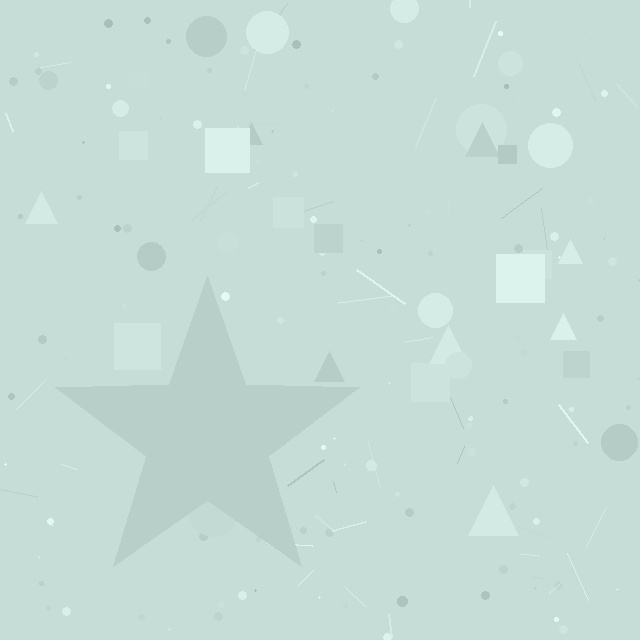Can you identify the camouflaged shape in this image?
The camouflaged shape is a star.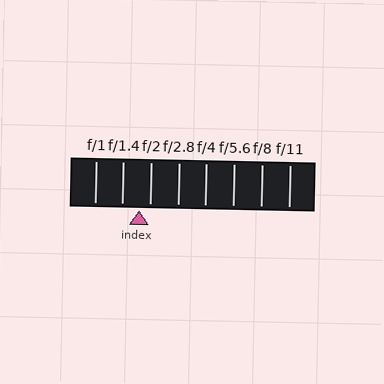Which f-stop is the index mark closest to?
The index mark is closest to f/2.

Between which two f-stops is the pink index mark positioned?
The index mark is between f/1.4 and f/2.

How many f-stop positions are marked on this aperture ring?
There are 8 f-stop positions marked.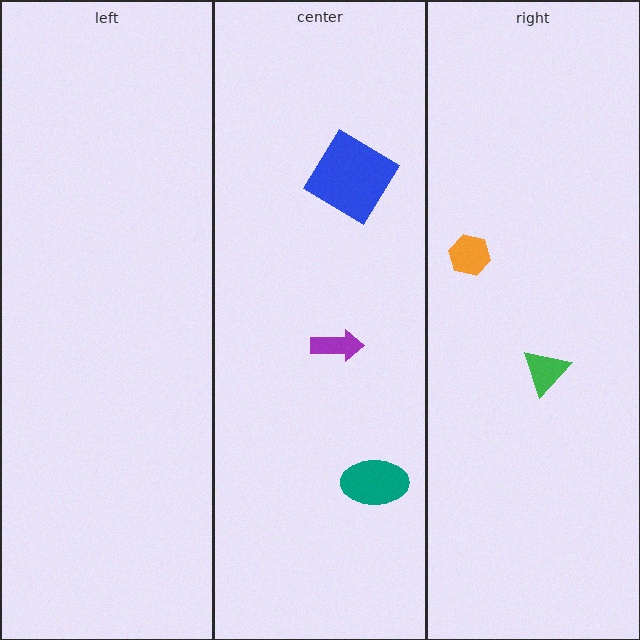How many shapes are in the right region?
2.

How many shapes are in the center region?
3.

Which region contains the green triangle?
The right region.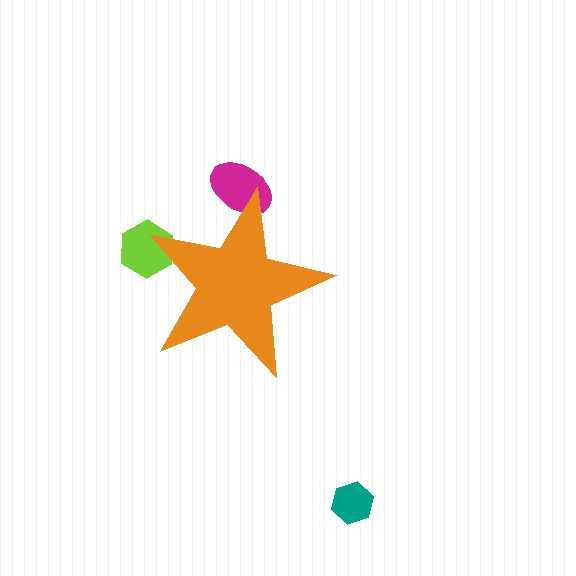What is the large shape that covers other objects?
An orange star.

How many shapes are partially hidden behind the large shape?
2 shapes are partially hidden.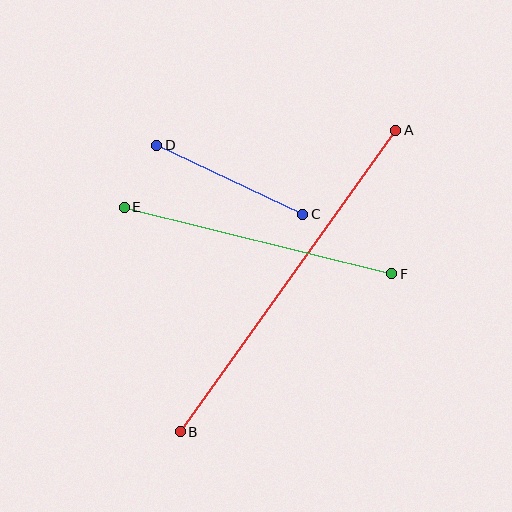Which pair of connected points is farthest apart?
Points A and B are farthest apart.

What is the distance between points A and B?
The distance is approximately 371 pixels.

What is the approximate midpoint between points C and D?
The midpoint is at approximately (230, 180) pixels.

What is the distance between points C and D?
The distance is approximately 162 pixels.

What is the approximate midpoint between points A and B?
The midpoint is at approximately (288, 281) pixels.